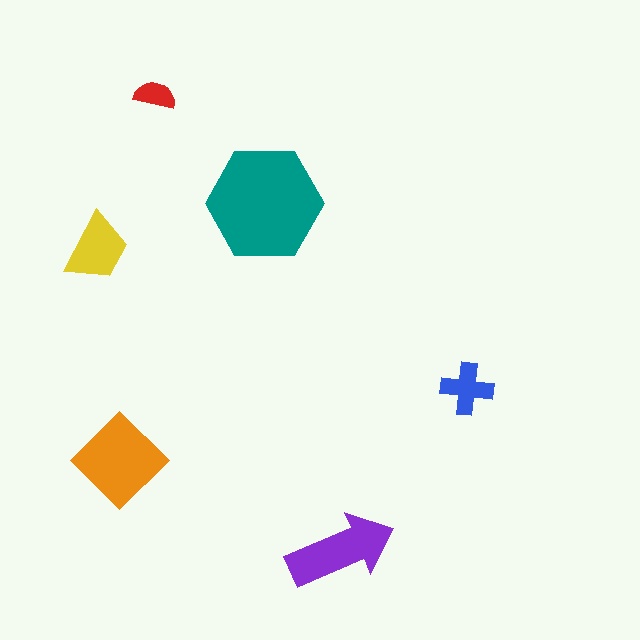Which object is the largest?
The teal hexagon.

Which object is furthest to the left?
The yellow trapezoid is leftmost.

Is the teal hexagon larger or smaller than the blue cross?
Larger.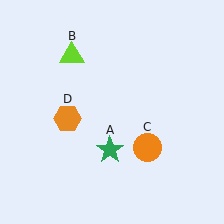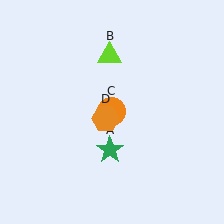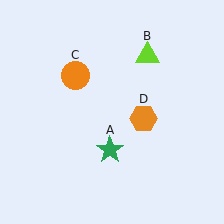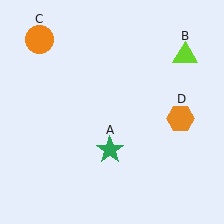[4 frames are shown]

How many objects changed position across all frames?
3 objects changed position: lime triangle (object B), orange circle (object C), orange hexagon (object D).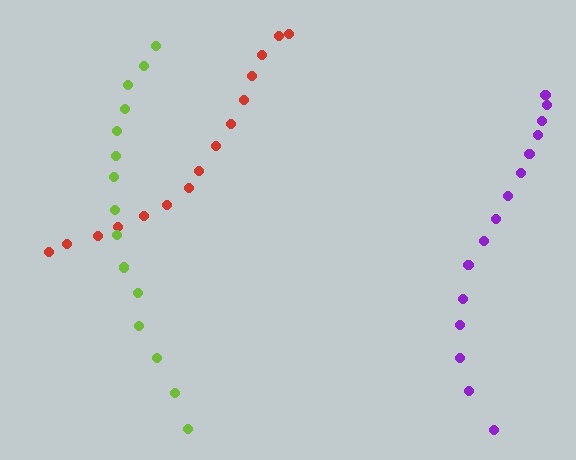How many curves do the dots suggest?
There are 3 distinct paths.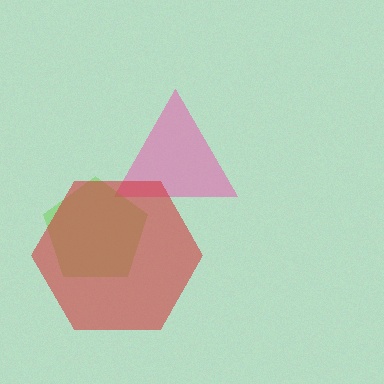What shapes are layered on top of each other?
The layered shapes are: a pink triangle, a lime pentagon, a red hexagon.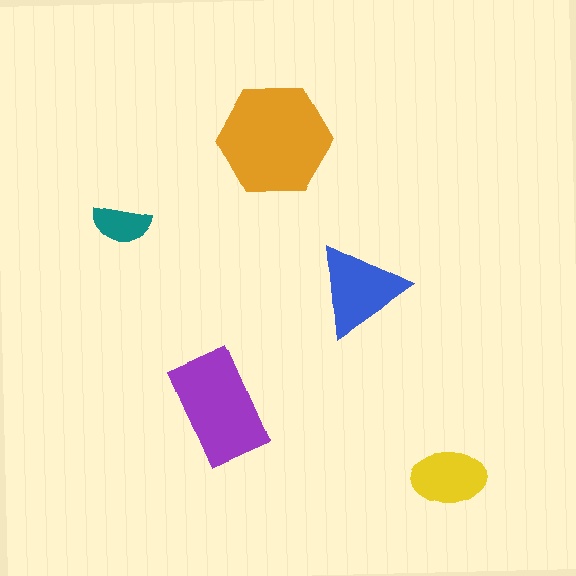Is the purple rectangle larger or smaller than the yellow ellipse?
Larger.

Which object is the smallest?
The teal semicircle.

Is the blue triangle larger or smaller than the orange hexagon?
Smaller.